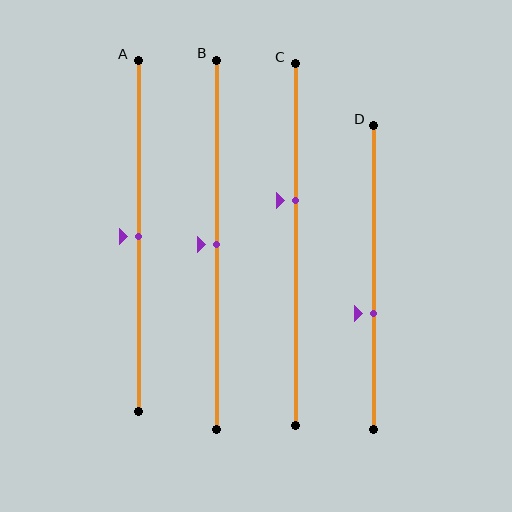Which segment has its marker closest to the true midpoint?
Segment A has its marker closest to the true midpoint.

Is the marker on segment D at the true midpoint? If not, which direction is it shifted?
No, the marker on segment D is shifted downward by about 12% of the segment length.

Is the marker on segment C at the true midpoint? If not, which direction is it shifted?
No, the marker on segment C is shifted upward by about 12% of the segment length.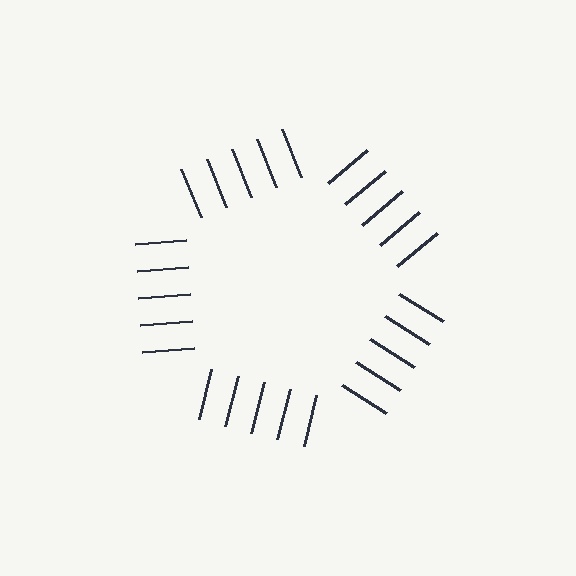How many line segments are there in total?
25 — 5 along each of the 5 edges.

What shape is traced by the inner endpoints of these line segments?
An illusory pentagon — the line segments terminate on its edges but no continuous stroke is drawn.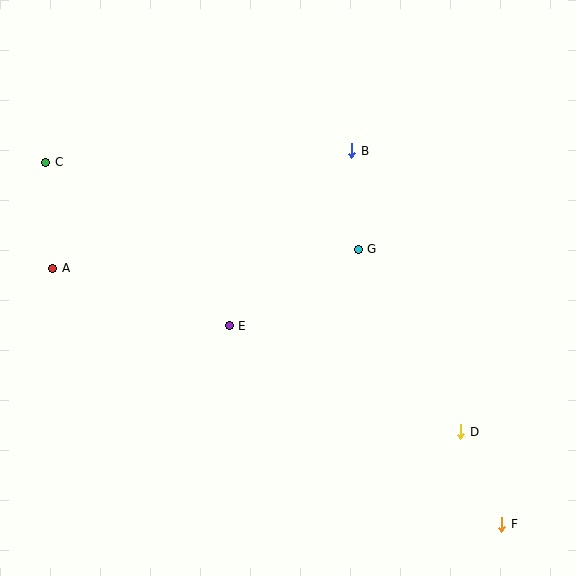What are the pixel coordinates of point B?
Point B is at (352, 151).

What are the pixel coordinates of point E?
Point E is at (229, 326).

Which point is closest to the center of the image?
Point E at (229, 326) is closest to the center.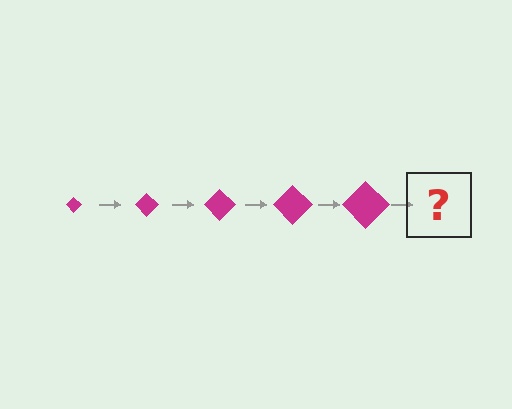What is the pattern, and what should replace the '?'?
The pattern is that the diamond gets progressively larger each step. The '?' should be a magenta diamond, larger than the previous one.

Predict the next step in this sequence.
The next step is a magenta diamond, larger than the previous one.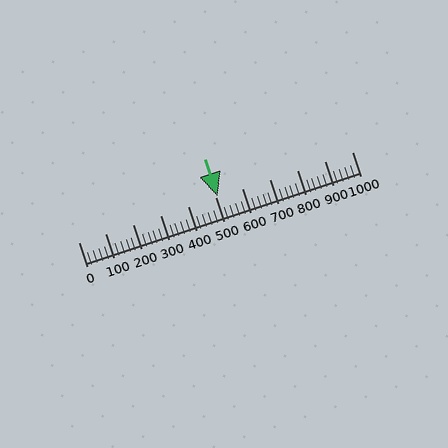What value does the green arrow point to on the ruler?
The green arrow points to approximately 509.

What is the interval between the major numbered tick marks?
The major tick marks are spaced 100 units apart.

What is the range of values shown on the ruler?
The ruler shows values from 0 to 1000.